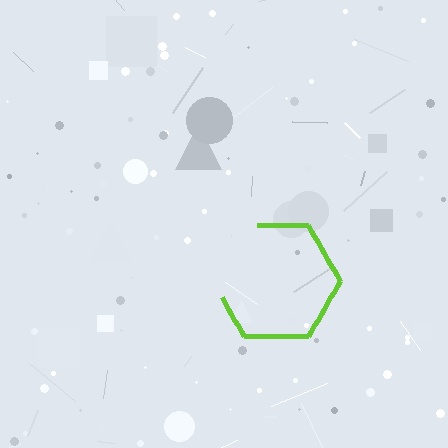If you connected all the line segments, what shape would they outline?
They would outline a hexagon.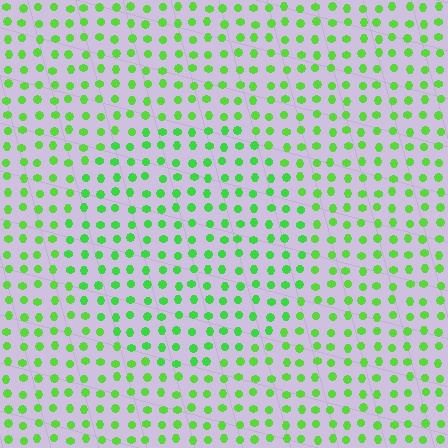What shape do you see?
I see a circle.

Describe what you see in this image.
The image is filled with small lime elements in a uniform arrangement. A circle-shaped region is visible where the elements are tinted to a slightly different hue, forming a subtle color boundary.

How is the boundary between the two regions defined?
The boundary is defined purely by a slight shift in hue (about 16 degrees). Spacing, size, and orientation are identical on both sides.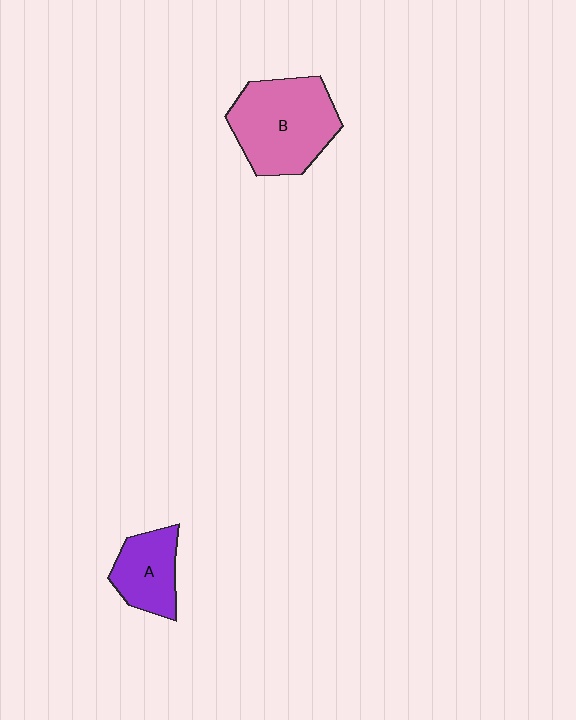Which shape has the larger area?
Shape B (pink).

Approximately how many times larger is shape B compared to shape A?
Approximately 1.8 times.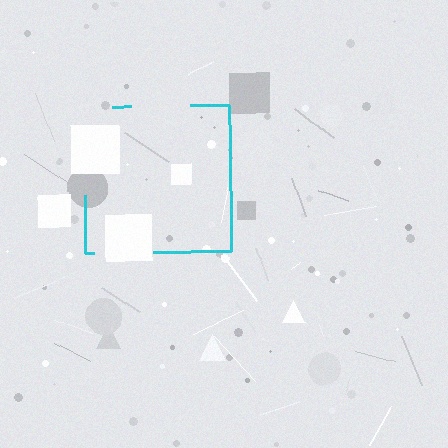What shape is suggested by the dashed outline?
The dashed outline suggests a square.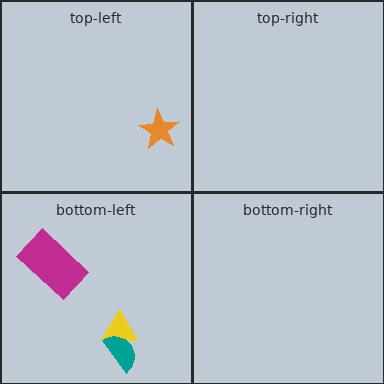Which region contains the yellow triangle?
The bottom-left region.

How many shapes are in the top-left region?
1.